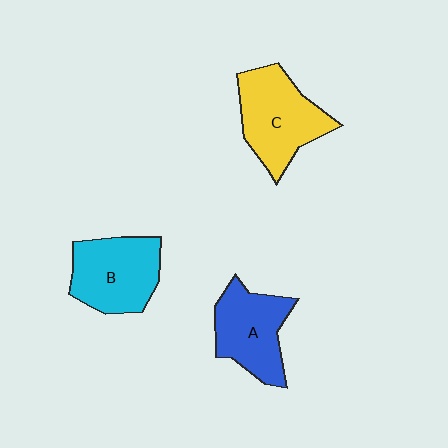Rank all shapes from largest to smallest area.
From largest to smallest: C (yellow), B (cyan), A (blue).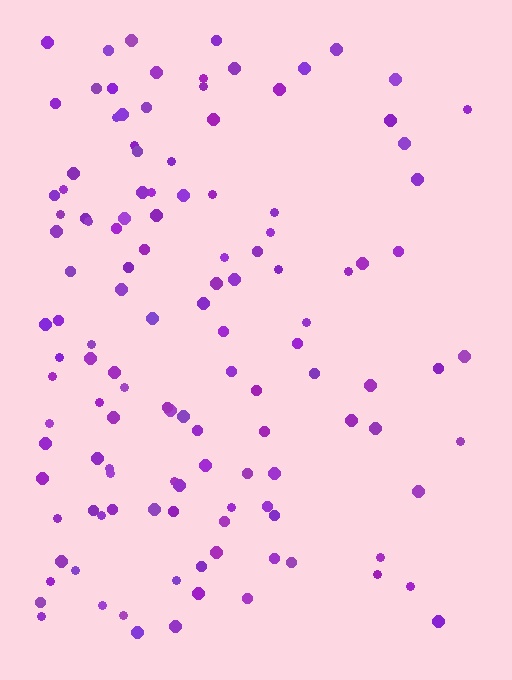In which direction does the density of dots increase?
From right to left, with the left side densest.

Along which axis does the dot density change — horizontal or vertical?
Horizontal.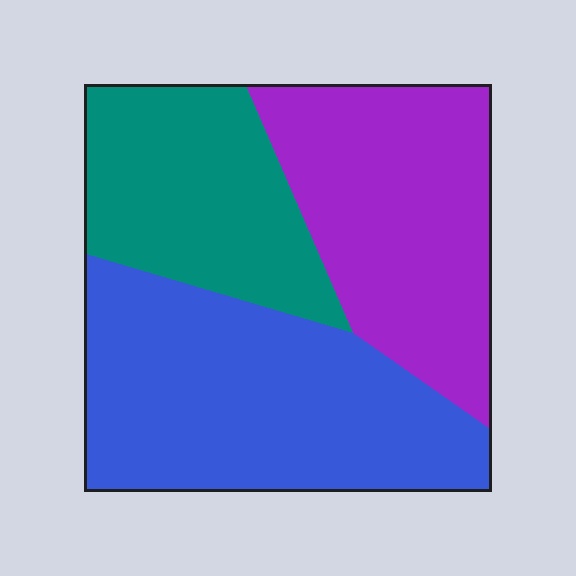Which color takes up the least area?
Teal, at roughly 25%.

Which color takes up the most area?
Blue, at roughly 40%.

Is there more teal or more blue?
Blue.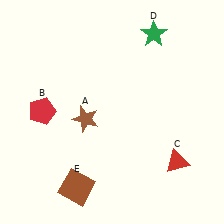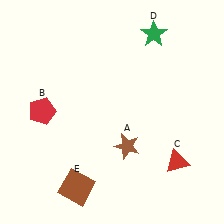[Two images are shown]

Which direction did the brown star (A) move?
The brown star (A) moved right.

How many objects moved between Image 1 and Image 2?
1 object moved between the two images.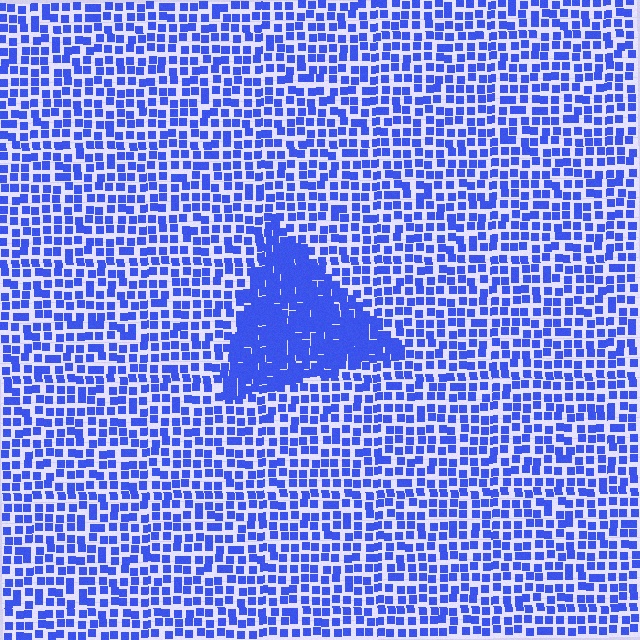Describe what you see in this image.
The image contains small blue elements arranged at two different densities. A triangle-shaped region is visible where the elements are more densely packed than the surrounding area.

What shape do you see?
I see a triangle.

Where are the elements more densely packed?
The elements are more densely packed inside the triangle boundary.